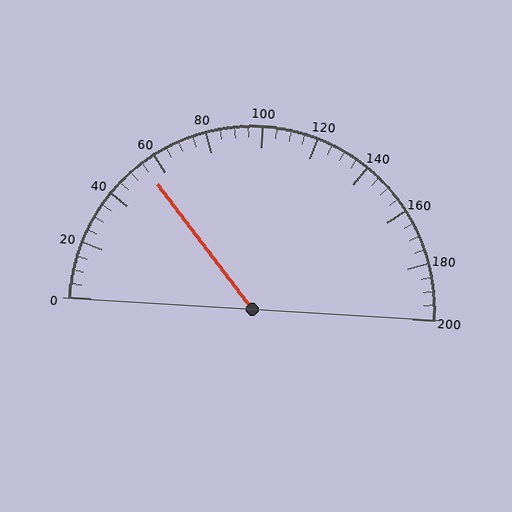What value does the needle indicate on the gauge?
The needle indicates approximately 55.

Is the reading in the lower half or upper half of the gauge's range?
The reading is in the lower half of the range (0 to 200).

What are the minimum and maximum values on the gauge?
The gauge ranges from 0 to 200.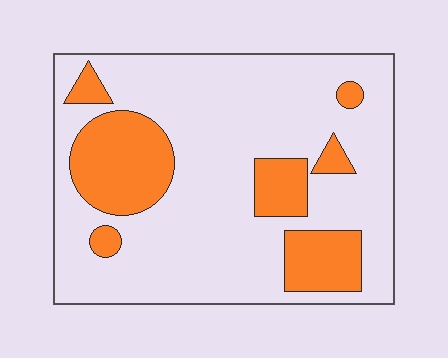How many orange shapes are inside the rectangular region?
7.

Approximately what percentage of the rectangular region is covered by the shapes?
Approximately 25%.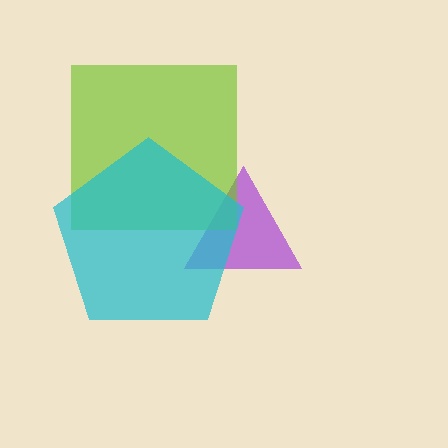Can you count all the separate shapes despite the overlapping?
Yes, there are 3 separate shapes.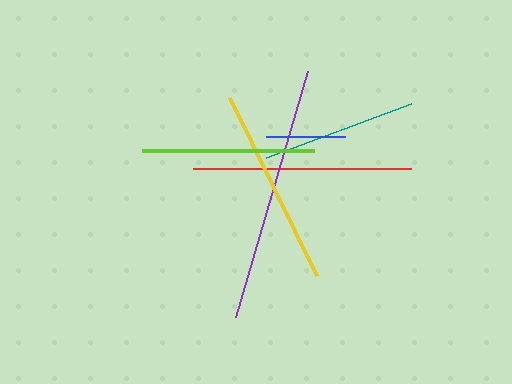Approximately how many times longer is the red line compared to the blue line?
The red line is approximately 2.8 times the length of the blue line.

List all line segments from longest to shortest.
From longest to shortest: purple, red, yellow, lime, teal, blue.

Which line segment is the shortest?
The blue line is the shortest at approximately 79 pixels.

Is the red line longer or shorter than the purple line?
The purple line is longer than the red line.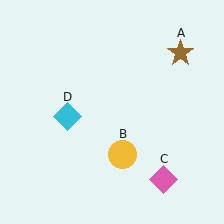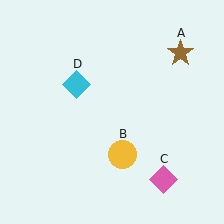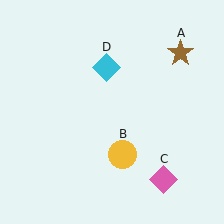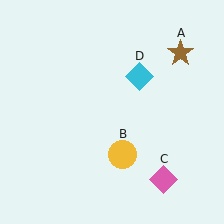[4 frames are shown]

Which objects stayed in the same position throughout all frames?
Brown star (object A) and yellow circle (object B) and pink diamond (object C) remained stationary.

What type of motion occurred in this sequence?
The cyan diamond (object D) rotated clockwise around the center of the scene.